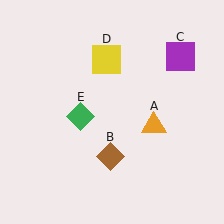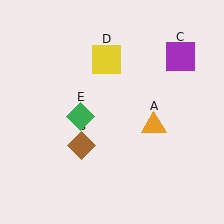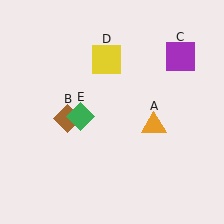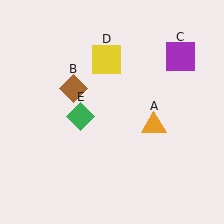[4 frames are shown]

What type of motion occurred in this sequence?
The brown diamond (object B) rotated clockwise around the center of the scene.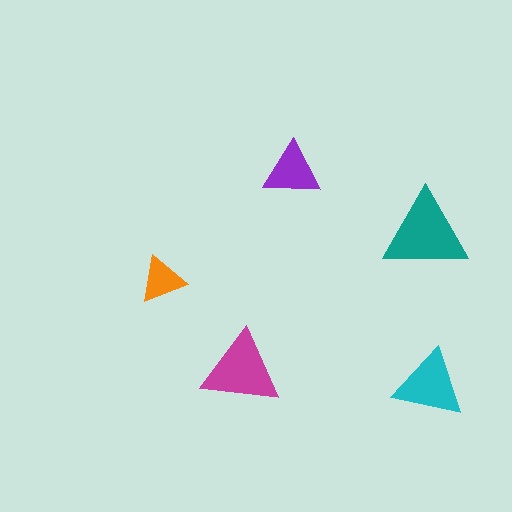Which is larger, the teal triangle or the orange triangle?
The teal one.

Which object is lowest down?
The cyan triangle is bottommost.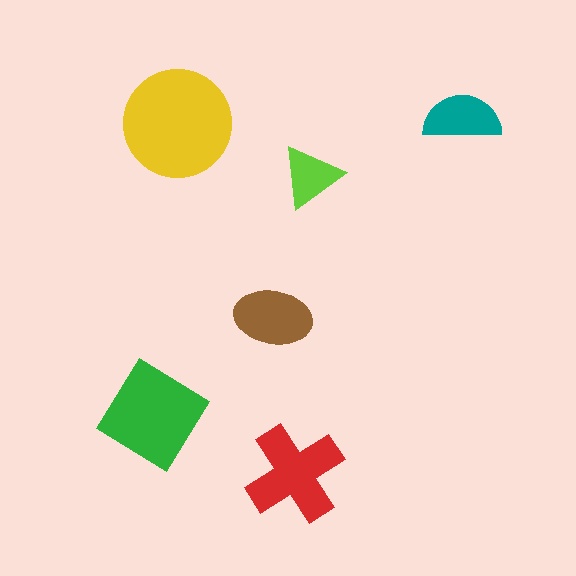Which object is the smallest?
The lime triangle.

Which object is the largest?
The yellow circle.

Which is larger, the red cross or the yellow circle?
The yellow circle.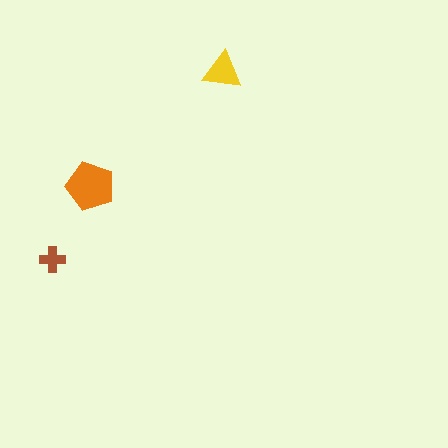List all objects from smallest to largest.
The brown cross, the yellow triangle, the orange pentagon.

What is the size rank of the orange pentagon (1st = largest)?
1st.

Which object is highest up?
The yellow triangle is topmost.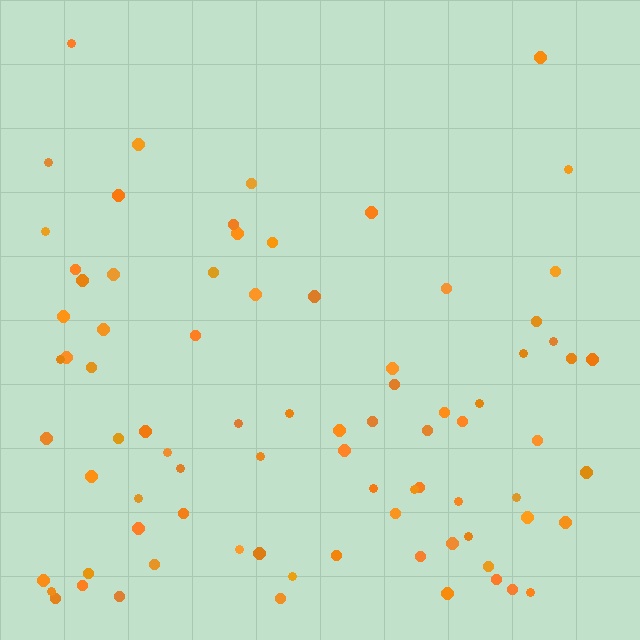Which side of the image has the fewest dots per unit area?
The top.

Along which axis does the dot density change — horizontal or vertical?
Vertical.